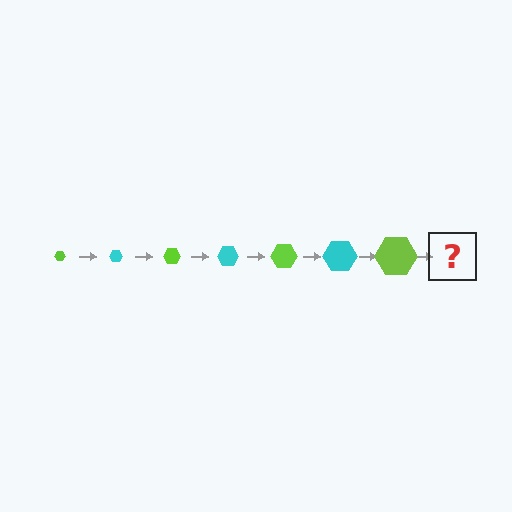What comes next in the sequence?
The next element should be a cyan hexagon, larger than the previous one.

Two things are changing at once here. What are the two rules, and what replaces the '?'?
The two rules are that the hexagon grows larger each step and the color cycles through lime and cyan. The '?' should be a cyan hexagon, larger than the previous one.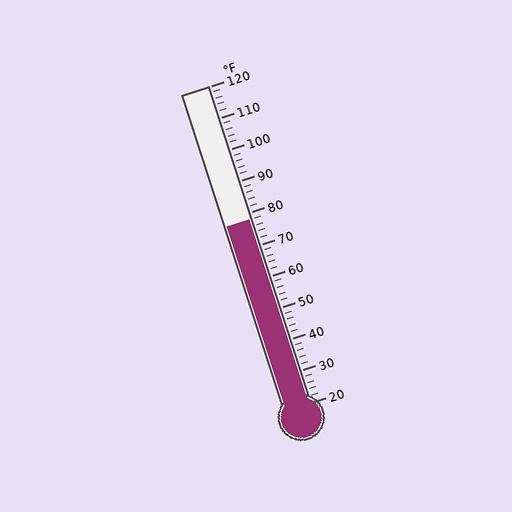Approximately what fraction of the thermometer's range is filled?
The thermometer is filled to approximately 60% of its range.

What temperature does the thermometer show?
The thermometer shows approximately 78°F.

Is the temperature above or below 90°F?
The temperature is below 90°F.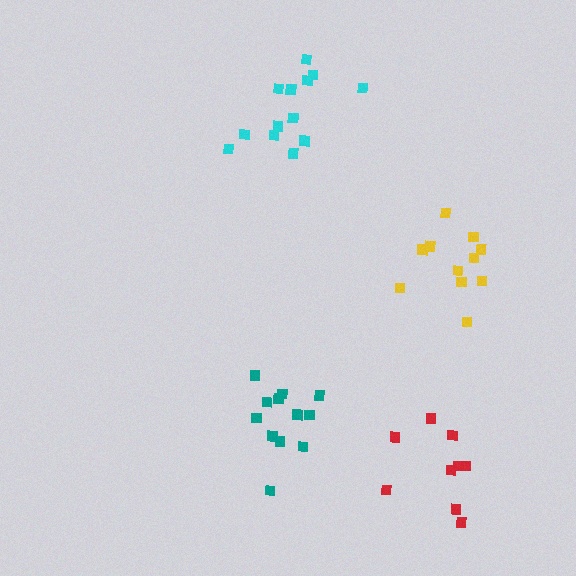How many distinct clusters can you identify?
There are 4 distinct clusters.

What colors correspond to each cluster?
The clusters are colored: red, cyan, teal, yellow.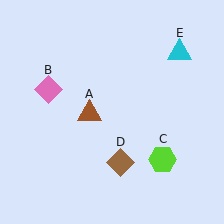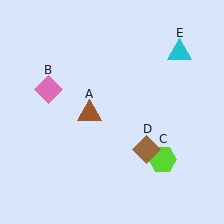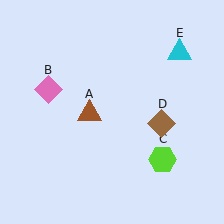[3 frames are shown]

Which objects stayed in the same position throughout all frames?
Brown triangle (object A) and pink diamond (object B) and lime hexagon (object C) and cyan triangle (object E) remained stationary.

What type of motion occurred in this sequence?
The brown diamond (object D) rotated counterclockwise around the center of the scene.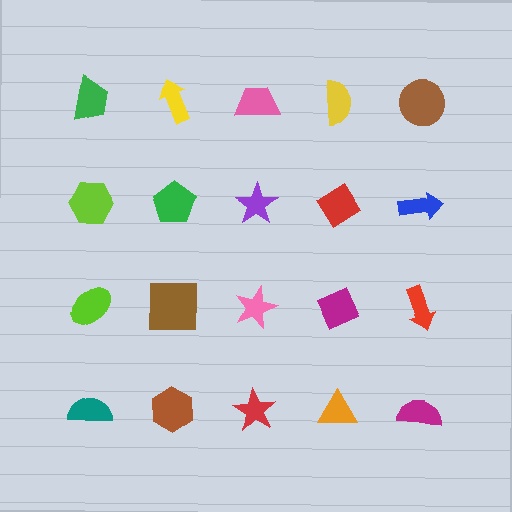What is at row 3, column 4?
A magenta diamond.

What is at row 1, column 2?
A yellow arrow.